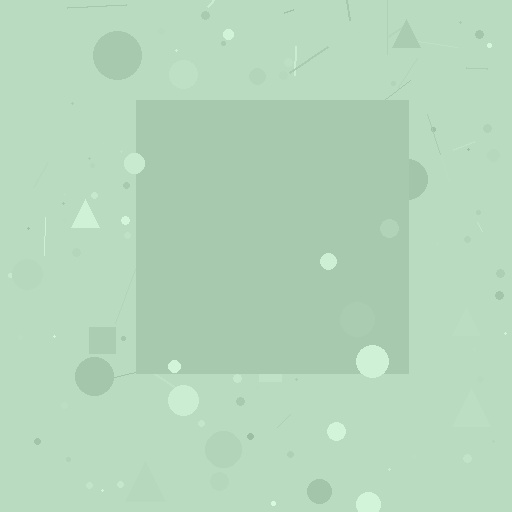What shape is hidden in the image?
A square is hidden in the image.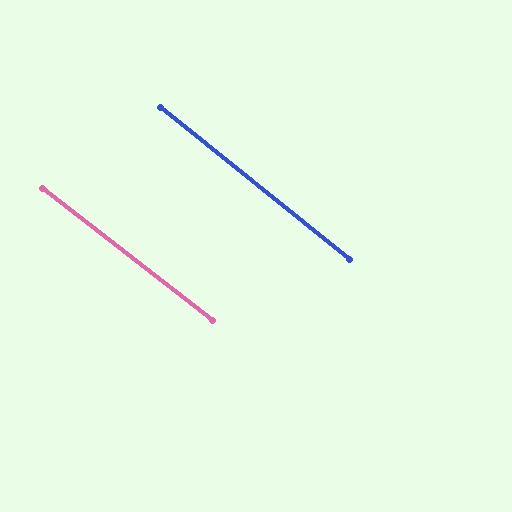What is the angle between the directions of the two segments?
Approximately 1 degree.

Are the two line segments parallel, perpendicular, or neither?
Parallel — their directions differ by only 1.0°.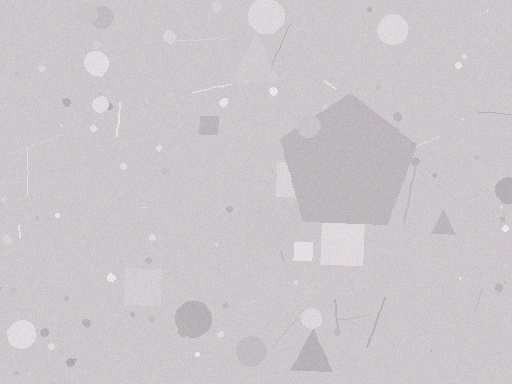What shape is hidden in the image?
A pentagon is hidden in the image.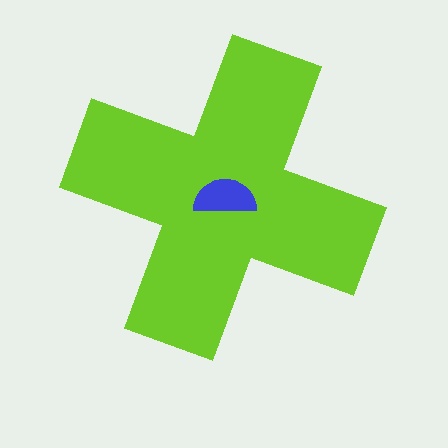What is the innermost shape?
The blue semicircle.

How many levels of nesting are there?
2.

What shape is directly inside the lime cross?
The blue semicircle.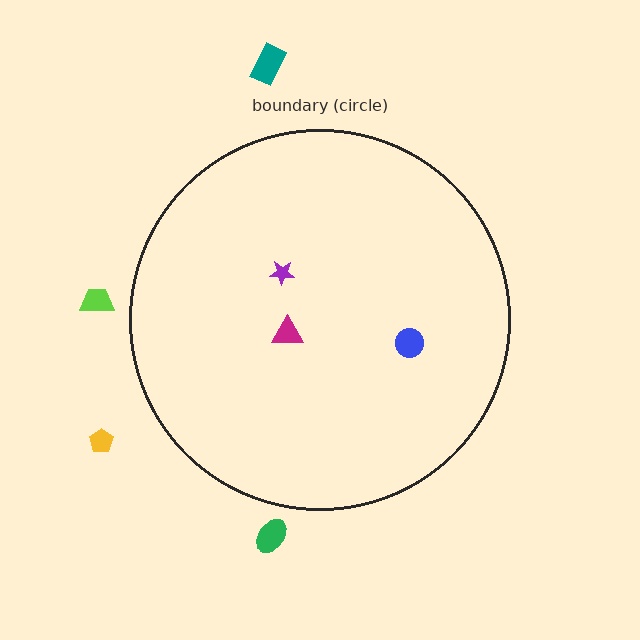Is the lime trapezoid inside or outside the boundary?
Outside.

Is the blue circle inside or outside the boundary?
Inside.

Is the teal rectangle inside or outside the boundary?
Outside.